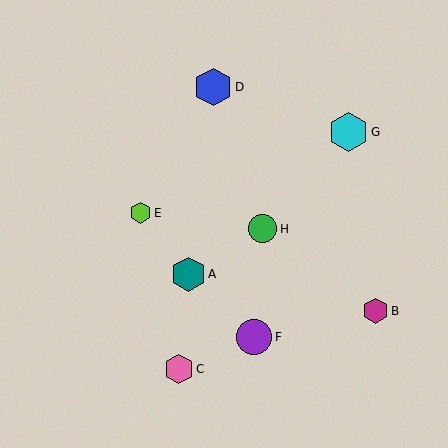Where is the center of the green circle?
The center of the green circle is at (263, 229).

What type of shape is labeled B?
Shape B is a magenta hexagon.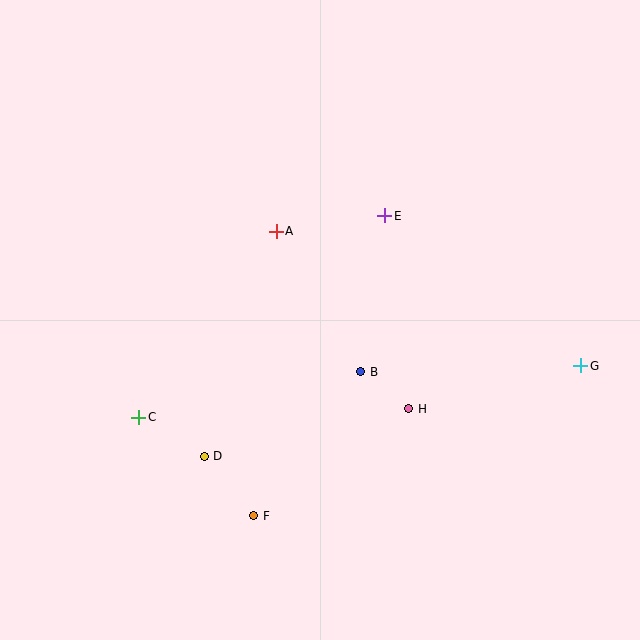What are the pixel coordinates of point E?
Point E is at (385, 216).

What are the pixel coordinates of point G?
Point G is at (581, 366).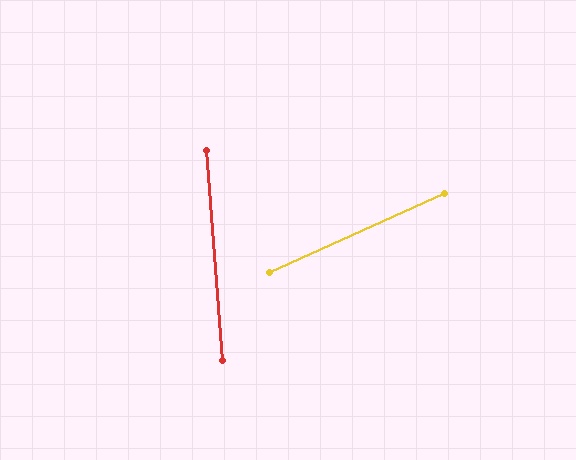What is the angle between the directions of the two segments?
Approximately 70 degrees.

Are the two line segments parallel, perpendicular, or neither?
Neither parallel nor perpendicular — they differ by about 70°.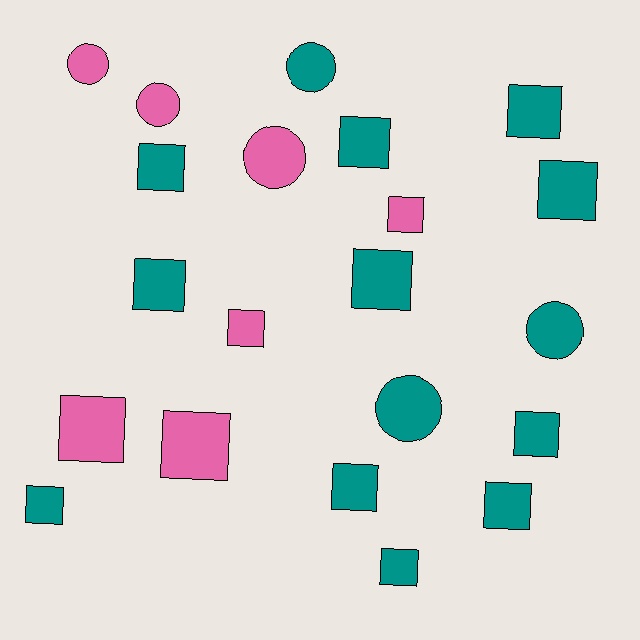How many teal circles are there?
There are 3 teal circles.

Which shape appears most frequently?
Square, with 15 objects.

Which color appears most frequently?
Teal, with 14 objects.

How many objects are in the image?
There are 21 objects.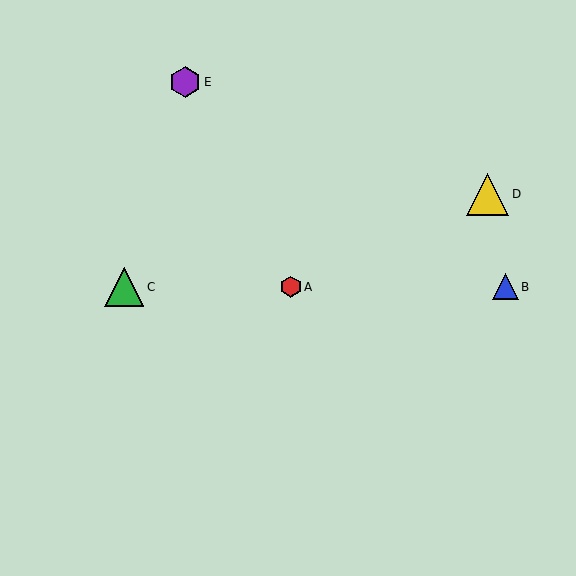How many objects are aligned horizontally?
3 objects (A, B, C) are aligned horizontally.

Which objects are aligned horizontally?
Objects A, B, C are aligned horizontally.